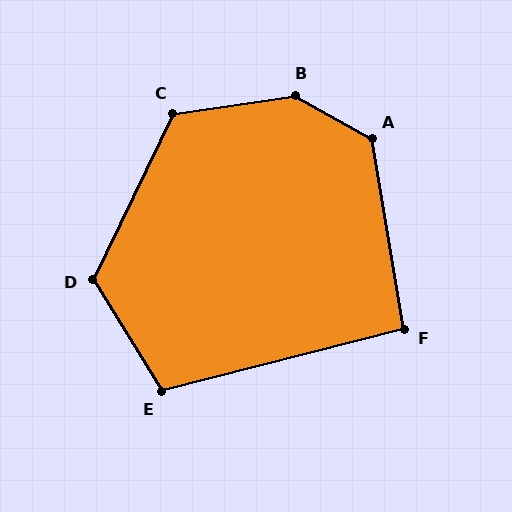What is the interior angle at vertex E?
Approximately 107 degrees (obtuse).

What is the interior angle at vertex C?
Approximately 124 degrees (obtuse).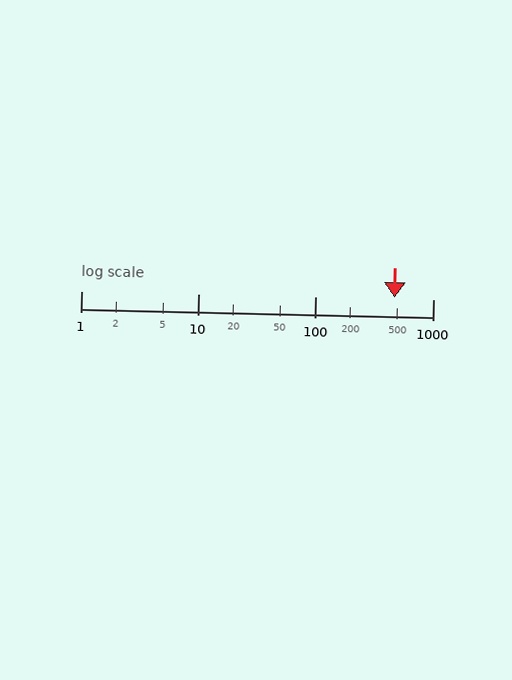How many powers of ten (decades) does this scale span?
The scale spans 3 decades, from 1 to 1000.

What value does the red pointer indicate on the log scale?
The pointer indicates approximately 470.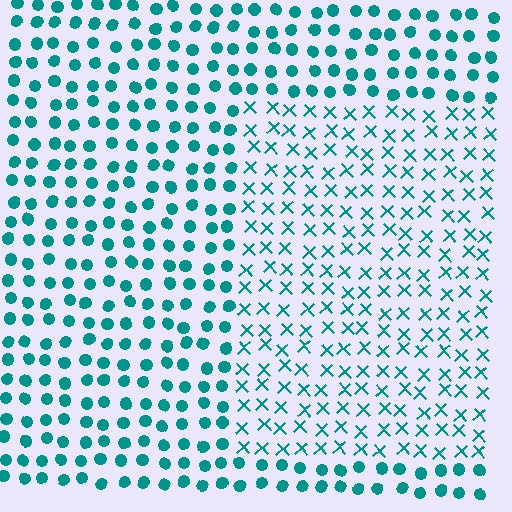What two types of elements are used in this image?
The image uses X marks inside the rectangle region and circles outside it.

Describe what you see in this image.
The image is filled with small teal elements arranged in a uniform grid. A rectangle-shaped region contains X marks, while the surrounding area contains circles. The boundary is defined purely by the change in element shape.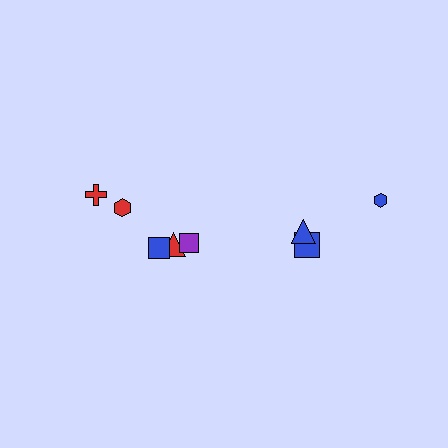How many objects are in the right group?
There are 3 objects.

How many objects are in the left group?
There are 5 objects.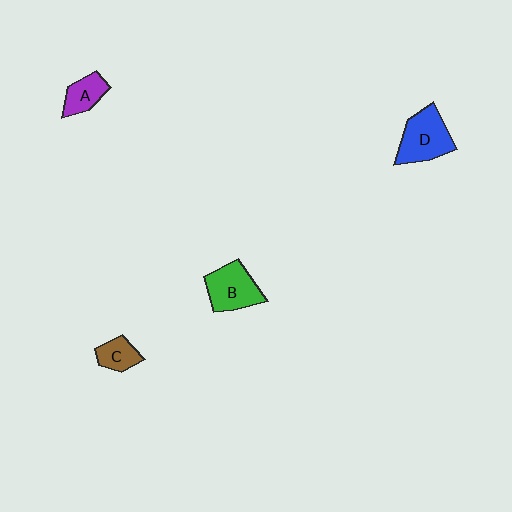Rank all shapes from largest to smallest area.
From largest to smallest: D (blue), B (green), A (purple), C (brown).